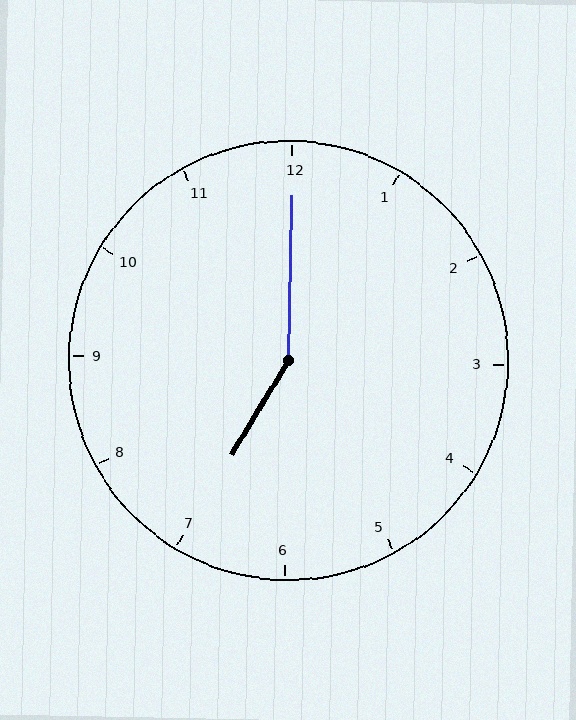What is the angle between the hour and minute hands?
Approximately 150 degrees.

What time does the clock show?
7:00.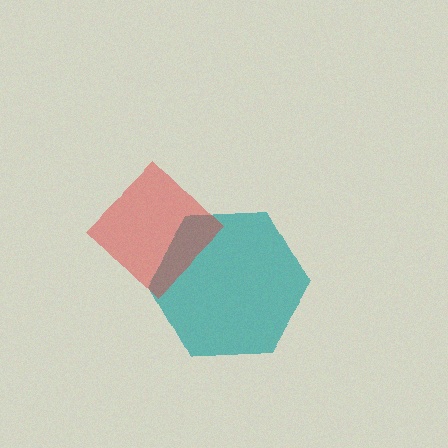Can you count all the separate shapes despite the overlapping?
Yes, there are 2 separate shapes.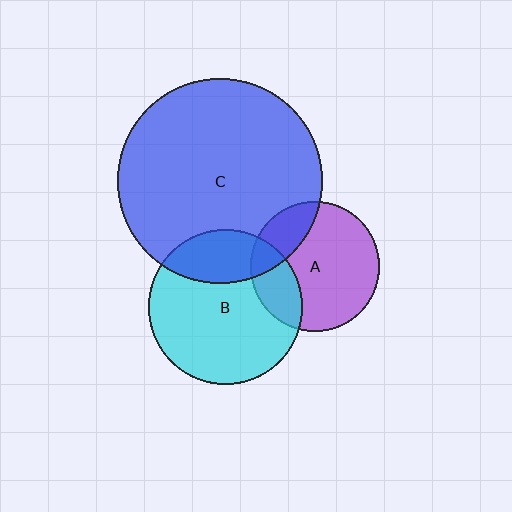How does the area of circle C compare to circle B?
Approximately 1.8 times.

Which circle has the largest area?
Circle C (blue).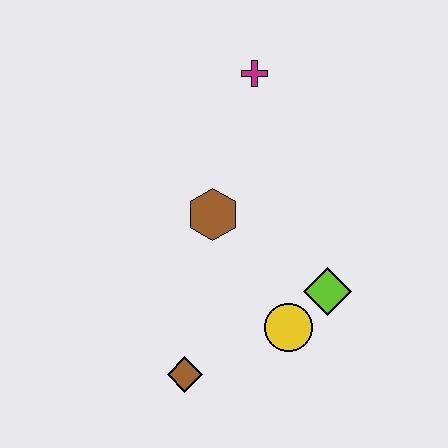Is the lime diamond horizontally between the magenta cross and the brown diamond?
No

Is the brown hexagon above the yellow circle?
Yes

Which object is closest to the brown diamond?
The yellow circle is closest to the brown diamond.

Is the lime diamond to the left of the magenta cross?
No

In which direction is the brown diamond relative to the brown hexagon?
The brown diamond is below the brown hexagon.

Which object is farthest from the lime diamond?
The magenta cross is farthest from the lime diamond.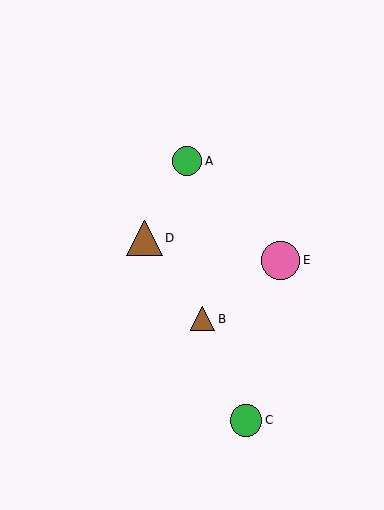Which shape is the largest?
The pink circle (labeled E) is the largest.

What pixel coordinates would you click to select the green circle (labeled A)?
Click at (187, 161) to select the green circle A.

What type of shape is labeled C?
Shape C is a green circle.